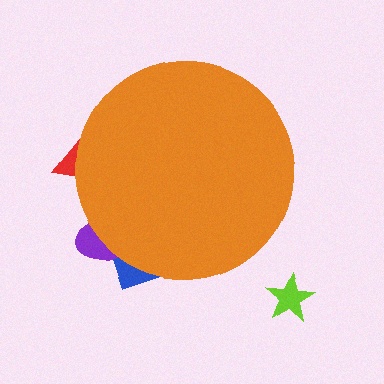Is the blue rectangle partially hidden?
Yes, the blue rectangle is partially hidden behind the orange circle.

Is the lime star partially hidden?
No, the lime star is fully visible.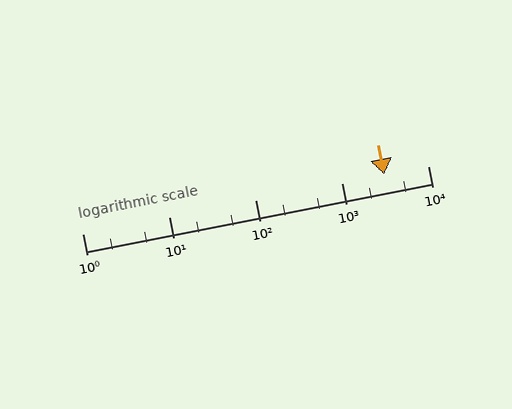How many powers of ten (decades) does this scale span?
The scale spans 4 decades, from 1 to 10000.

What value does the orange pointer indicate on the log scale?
The pointer indicates approximately 3100.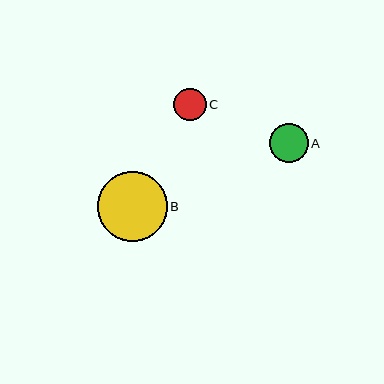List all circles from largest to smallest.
From largest to smallest: B, A, C.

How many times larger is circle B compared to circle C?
Circle B is approximately 2.2 times the size of circle C.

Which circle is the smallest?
Circle C is the smallest with a size of approximately 32 pixels.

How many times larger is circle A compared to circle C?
Circle A is approximately 1.2 times the size of circle C.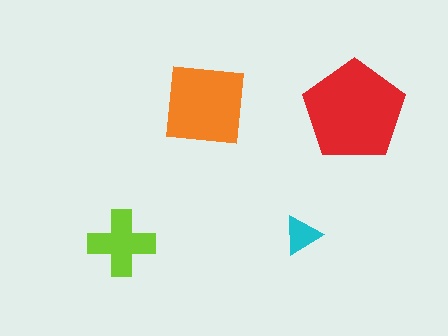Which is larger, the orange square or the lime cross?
The orange square.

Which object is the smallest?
The cyan triangle.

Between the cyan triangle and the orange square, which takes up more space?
The orange square.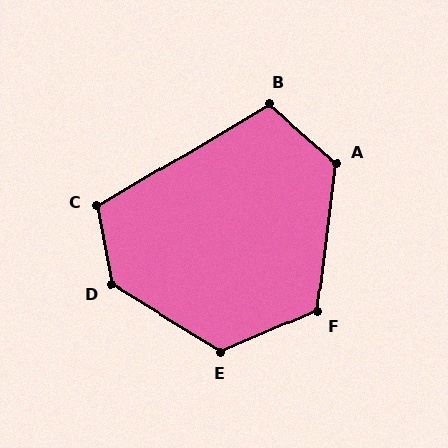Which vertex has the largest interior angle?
D, at approximately 132 degrees.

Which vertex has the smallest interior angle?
B, at approximately 108 degrees.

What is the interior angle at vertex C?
Approximately 110 degrees (obtuse).